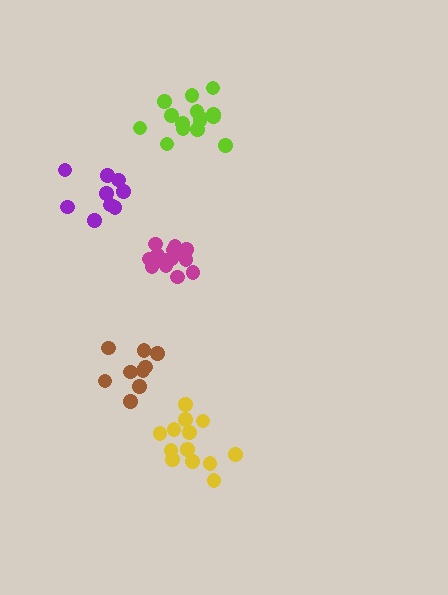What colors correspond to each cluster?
The clusters are colored: lime, purple, yellow, magenta, brown.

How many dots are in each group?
Group 1: 15 dots, Group 2: 9 dots, Group 3: 13 dots, Group 4: 14 dots, Group 5: 9 dots (60 total).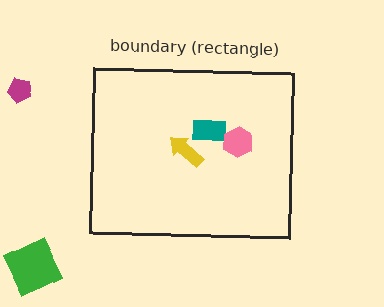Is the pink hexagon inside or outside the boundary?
Inside.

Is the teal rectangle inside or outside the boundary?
Inside.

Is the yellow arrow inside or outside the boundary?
Inside.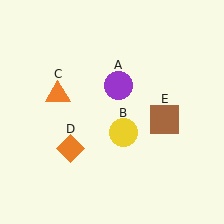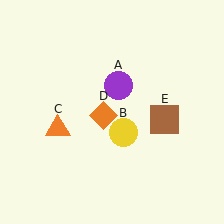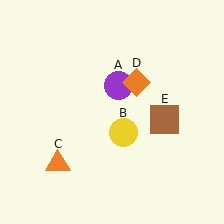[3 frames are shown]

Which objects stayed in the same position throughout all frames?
Purple circle (object A) and yellow circle (object B) and brown square (object E) remained stationary.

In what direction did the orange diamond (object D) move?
The orange diamond (object D) moved up and to the right.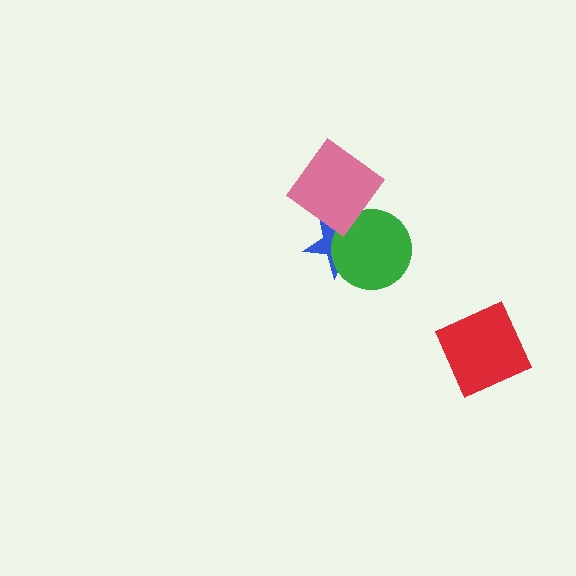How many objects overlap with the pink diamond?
2 objects overlap with the pink diamond.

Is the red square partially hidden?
No, no other shape covers it.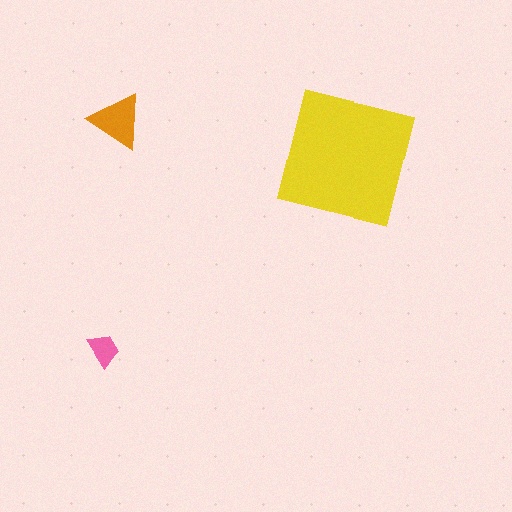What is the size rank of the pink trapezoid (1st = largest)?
3rd.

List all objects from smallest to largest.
The pink trapezoid, the orange triangle, the yellow square.